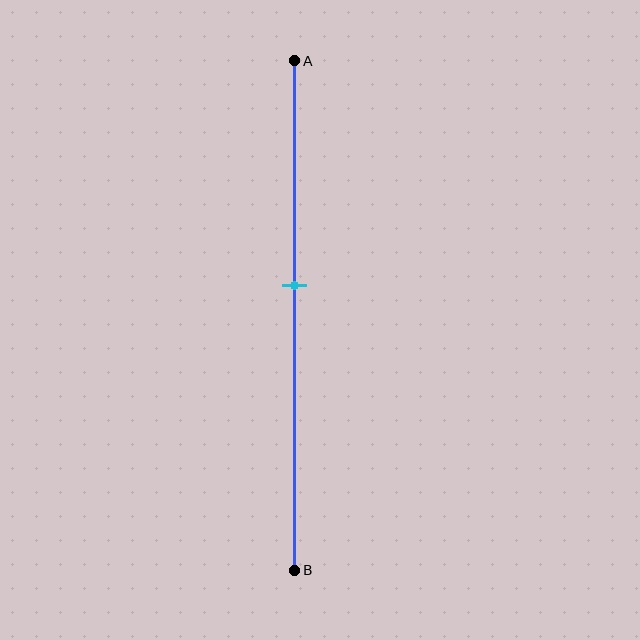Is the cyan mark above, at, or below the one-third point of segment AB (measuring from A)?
The cyan mark is below the one-third point of segment AB.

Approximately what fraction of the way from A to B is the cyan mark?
The cyan mark is approximately 45% of the way from A to B.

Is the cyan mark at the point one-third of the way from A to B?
No, the mark is at about 45% from A, not at the 33% one-third point.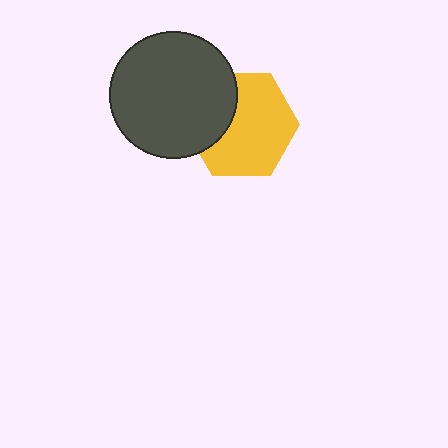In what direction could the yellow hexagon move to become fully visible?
The yellow hexagon could move right. That would shift it out from behind the dark gray circle entirely.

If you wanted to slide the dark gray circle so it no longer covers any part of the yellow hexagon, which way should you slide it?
Slide it left — that is the most direct way to separate the two shapes.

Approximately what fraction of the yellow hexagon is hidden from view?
Roughly 31% of the yellow hexagon is hidden behind the dark gray circle.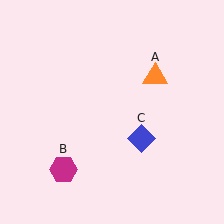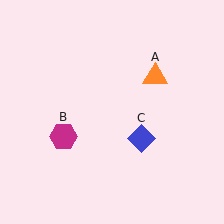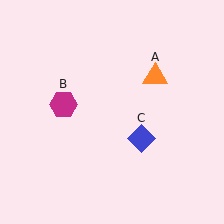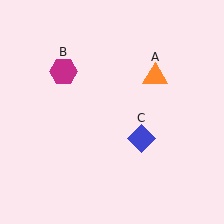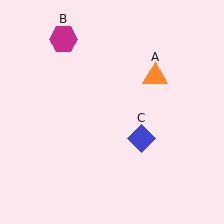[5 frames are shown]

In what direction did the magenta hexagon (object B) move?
The magenta hexagon (object B) moved up.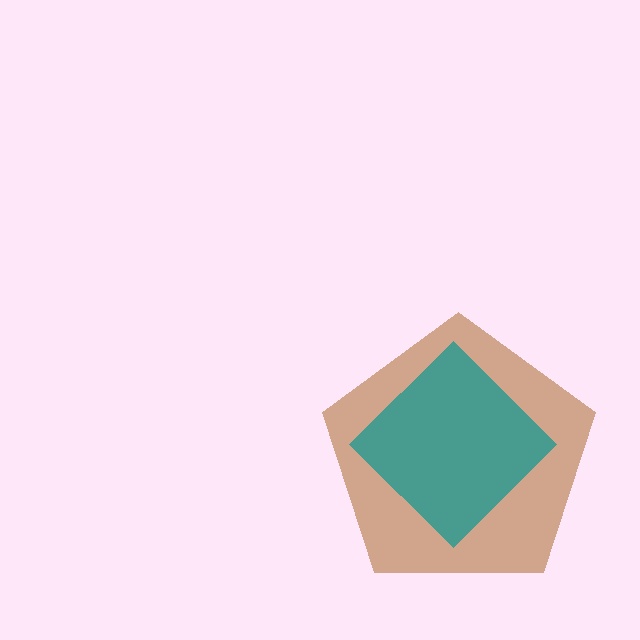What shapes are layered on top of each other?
The layered shapes are: a brown pentagon, a teal diamond.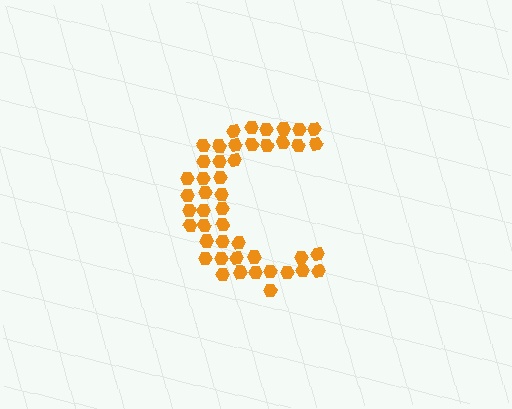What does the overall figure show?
The overall figure shows the letter C.